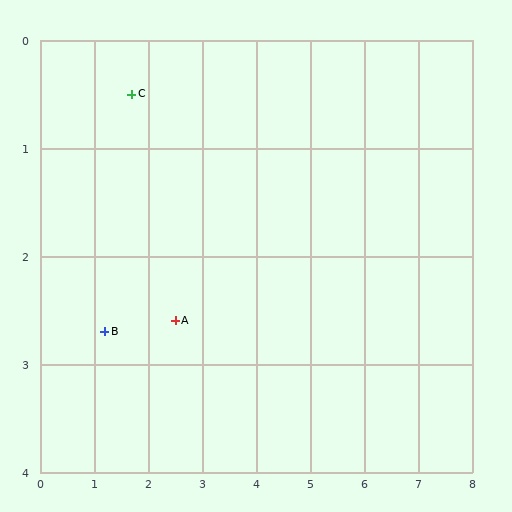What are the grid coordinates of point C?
Point C is at approximately (1.7, 0.5).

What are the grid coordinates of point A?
Point A is at approximately (2.5, 2.6).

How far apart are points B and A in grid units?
Points B and A are about 1.3 grid units apart.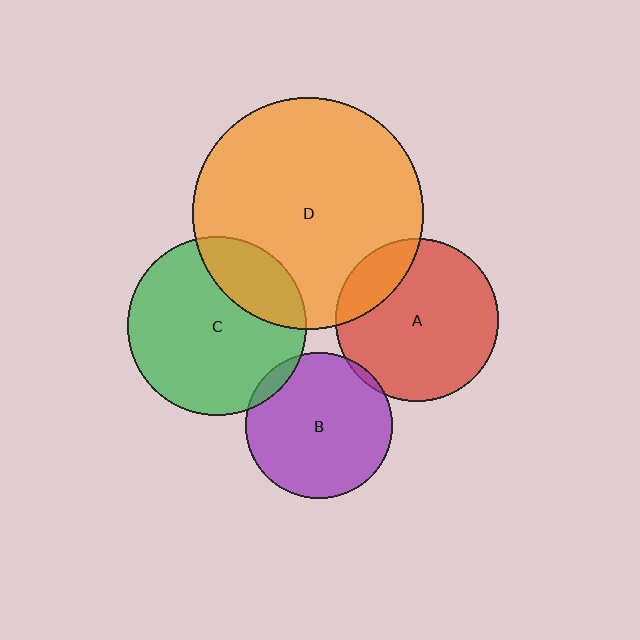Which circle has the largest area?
Circle D (orange).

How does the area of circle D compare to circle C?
Approximately 1.7 times.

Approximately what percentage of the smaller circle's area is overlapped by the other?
Approximately 5%.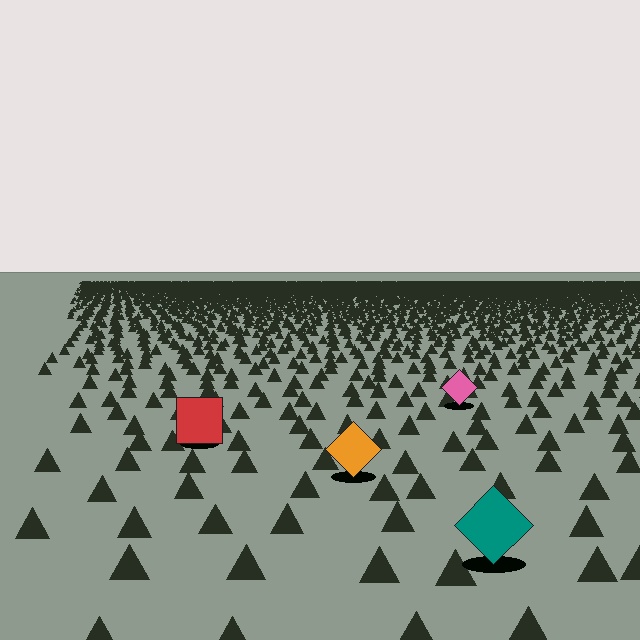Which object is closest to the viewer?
The teal diamond is closest. The texture marks near it are larger and more spread out.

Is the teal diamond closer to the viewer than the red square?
Yes. The teal diamond is closer — you can tell from the texture gradient: the ground texture is coarser near it.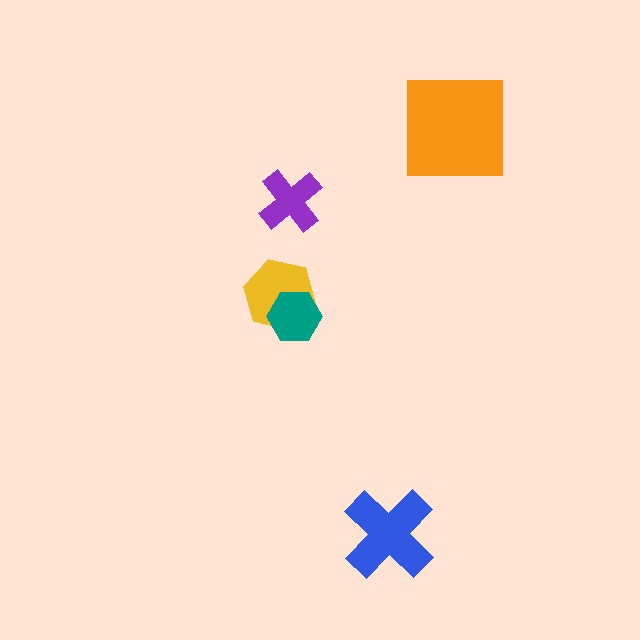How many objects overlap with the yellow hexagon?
1 object overlaps with the yellow hexagon.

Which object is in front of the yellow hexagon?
The teal hexagon is in front of the yellow hexagon.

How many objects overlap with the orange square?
0 objects overlap with the orange square.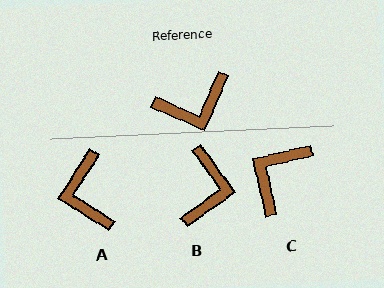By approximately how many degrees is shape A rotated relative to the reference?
Approximately 99 degrees clockwise.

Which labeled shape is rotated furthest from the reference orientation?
C, about 144 degrees away.